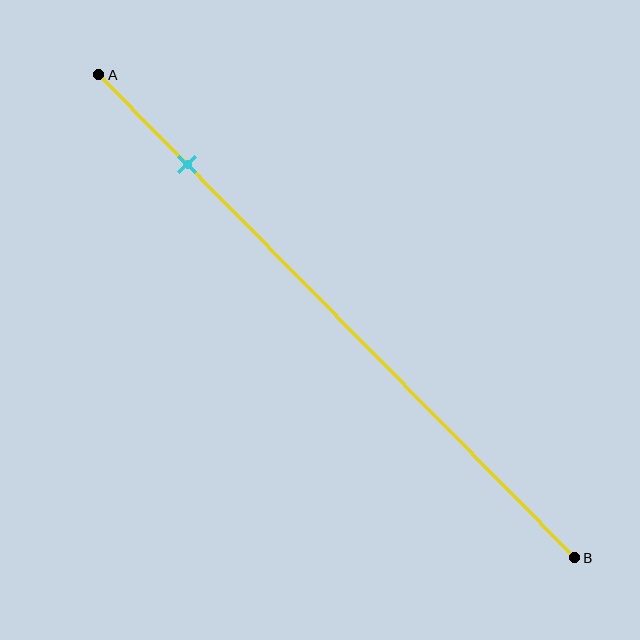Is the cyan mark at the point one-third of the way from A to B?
No, the mark is at about 20% from A, not at the 33% one-third point.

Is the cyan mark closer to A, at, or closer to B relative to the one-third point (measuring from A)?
The cyan mark is closer to point A than the one-third point of segment AB.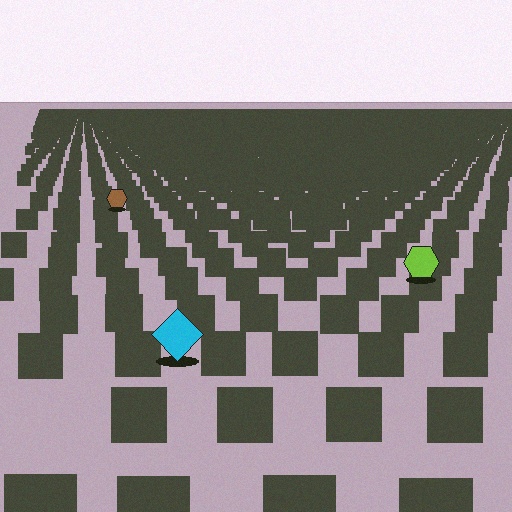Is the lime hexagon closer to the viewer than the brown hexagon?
Yes. The lime hexagon is closer — you can tell from the texture gradient: the ground texture is coarser near it.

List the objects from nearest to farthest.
From nearest to farthest: the cyan diamond, the lime hexagon, the brown hexagon.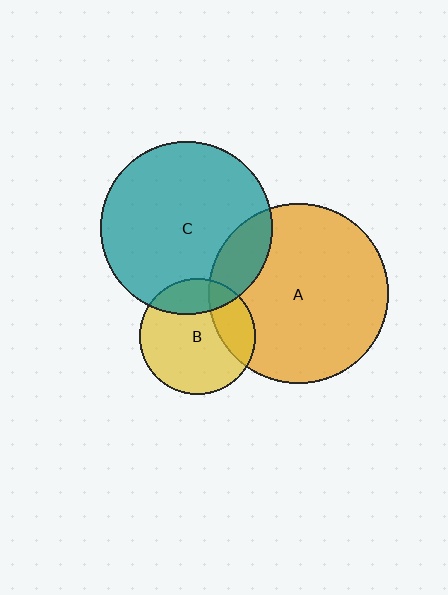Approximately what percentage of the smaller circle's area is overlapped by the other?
Approximately 15%.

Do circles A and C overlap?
Yes.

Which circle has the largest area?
Circle A (orange).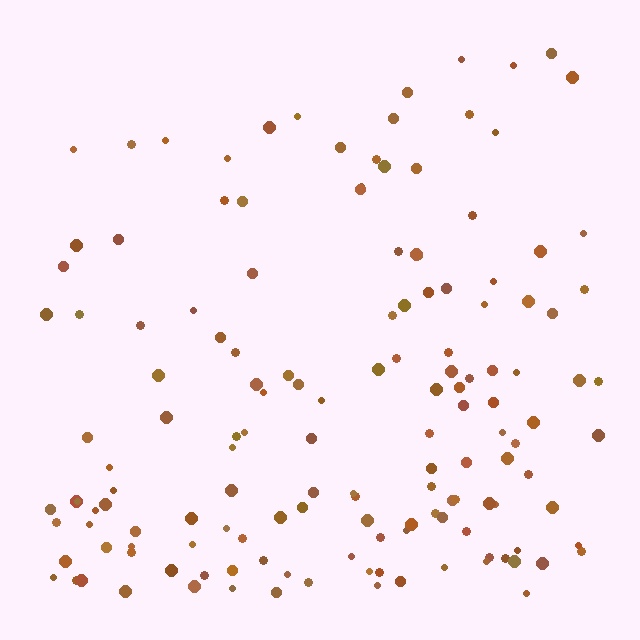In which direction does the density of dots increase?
From top to bottom, with the bottom side densest.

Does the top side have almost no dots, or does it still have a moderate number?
Still a moderate number, just noticeably fewer than the bottom.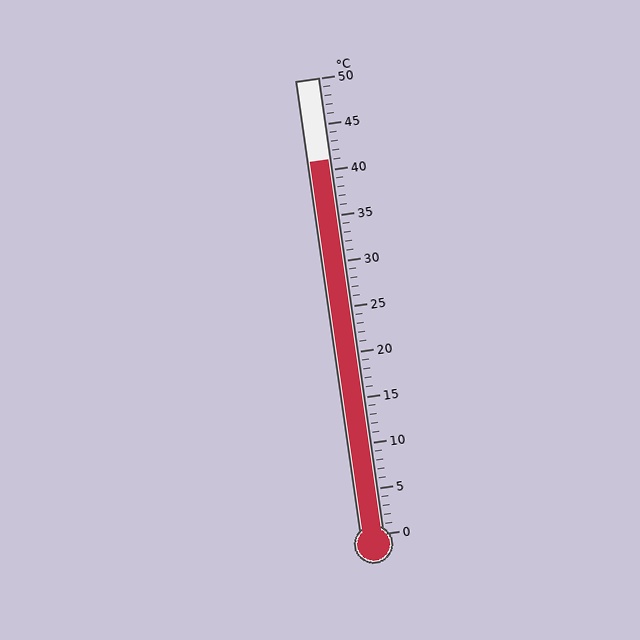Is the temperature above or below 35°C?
The temperature is above 35°C.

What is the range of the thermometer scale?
The thermometer scale ranges from 0°C to 50°C.